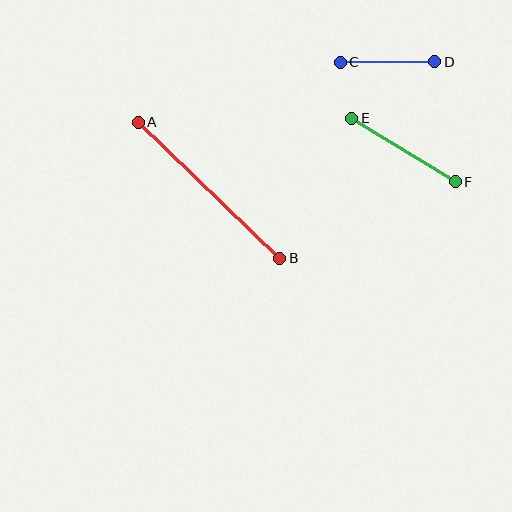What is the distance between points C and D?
The distance is approximately 95 pixels.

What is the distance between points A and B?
The distance is approximately 196 pixels.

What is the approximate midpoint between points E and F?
The midpoint is at approximately (403, 150) pixels.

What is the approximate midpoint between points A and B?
The midpoint is at approximately (209, 190) pixels.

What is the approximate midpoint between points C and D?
The midpoint is at approximately (388, 62) pixels.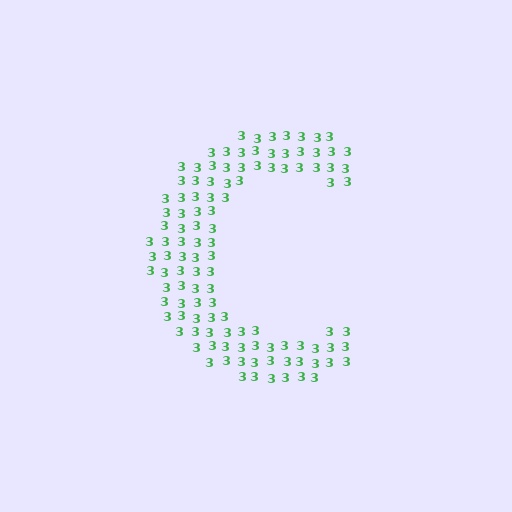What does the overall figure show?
The overall figure shows the letter C.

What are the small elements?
The small elements are digit 3's.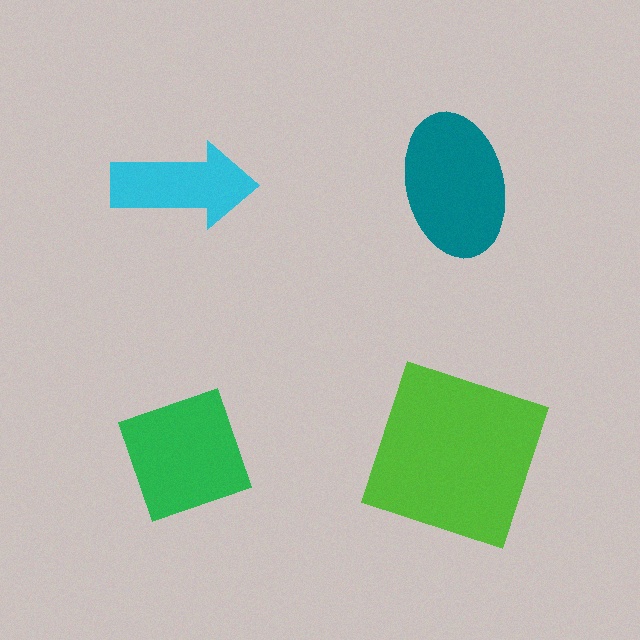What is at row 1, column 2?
A teal ellipse.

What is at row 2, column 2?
A lime square.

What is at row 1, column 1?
A cyan arrow.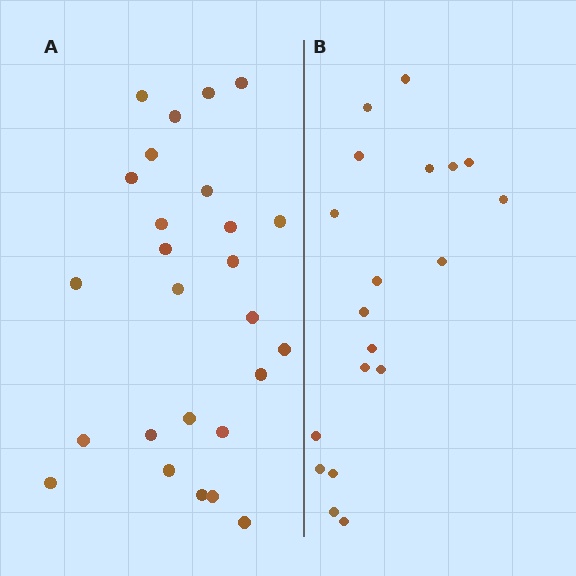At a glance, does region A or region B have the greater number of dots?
Region A (the left region) has more dots.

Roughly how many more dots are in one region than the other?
Region A has roughly 8 or so more dots than region B.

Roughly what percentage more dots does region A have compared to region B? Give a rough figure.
About 35% more.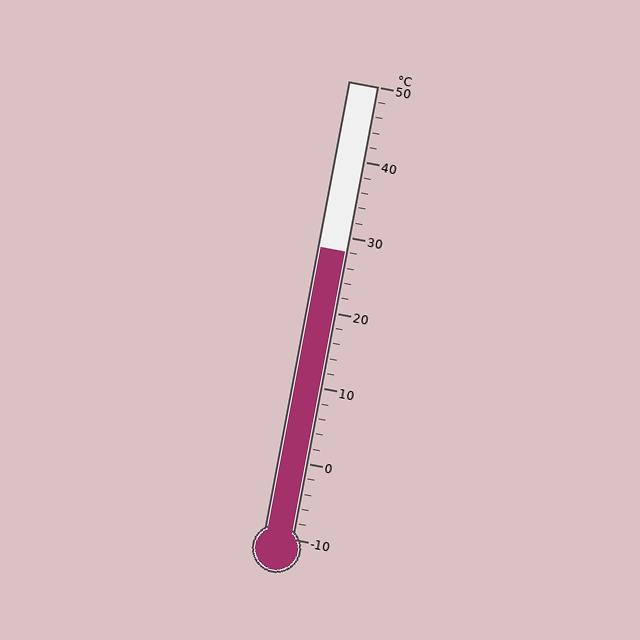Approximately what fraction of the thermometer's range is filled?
The thermometer is filled to approximately 65% of its range.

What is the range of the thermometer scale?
The thermometer scale ranges from -10°C to 50°C.